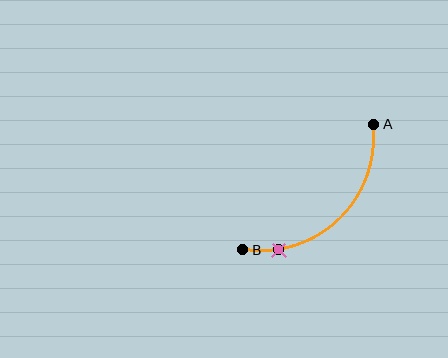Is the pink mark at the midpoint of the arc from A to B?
No. The pink mark lies on the arc but is closer to endpoint B. The arc midpoint would be at the point on the curve equidistant along the arc from both A and B.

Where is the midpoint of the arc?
The arc midpoint is the point on the curve farthest from the straight line joining A and B. It sits below and to the right of that line.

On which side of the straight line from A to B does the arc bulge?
The arc bulges below and to the right of the straight line connecting A and B.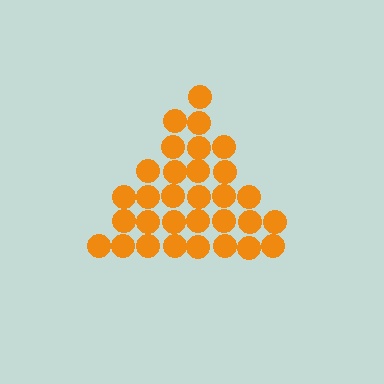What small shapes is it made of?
It is made of small circles.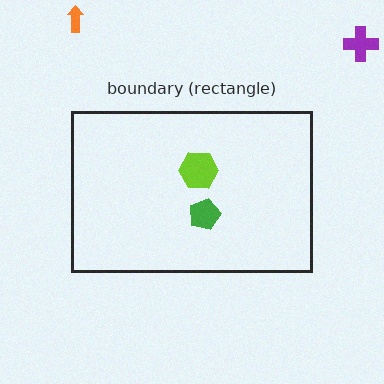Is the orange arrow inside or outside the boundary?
Outside.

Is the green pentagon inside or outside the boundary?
Inside.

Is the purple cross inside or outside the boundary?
Outside.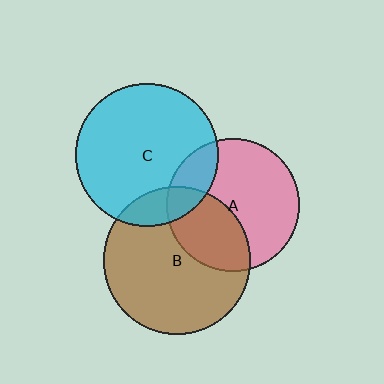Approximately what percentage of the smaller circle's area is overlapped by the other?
Approximately 20%.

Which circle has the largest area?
Circle B (brown).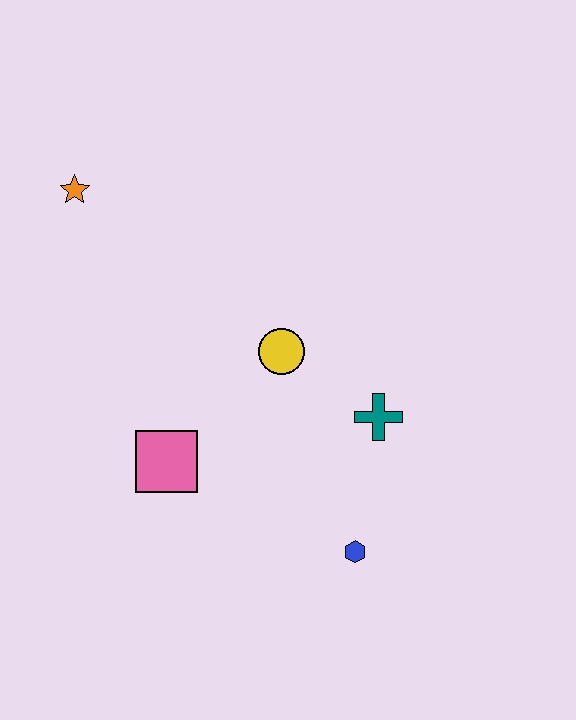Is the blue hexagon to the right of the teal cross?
No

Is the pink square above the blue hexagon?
Yes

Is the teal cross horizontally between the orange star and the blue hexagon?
No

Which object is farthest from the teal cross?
The orange star is farthest from the teal cross.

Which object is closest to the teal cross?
The yellow circle is closest to the teal cross.